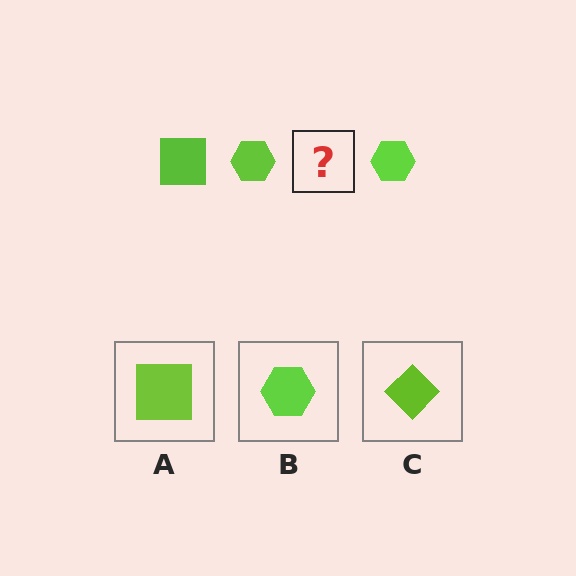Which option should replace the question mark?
Option A.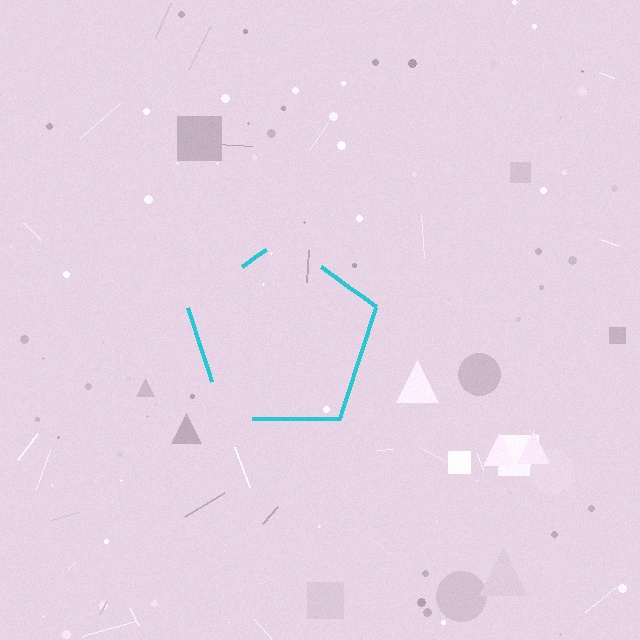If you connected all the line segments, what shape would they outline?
They would outline a pentagon.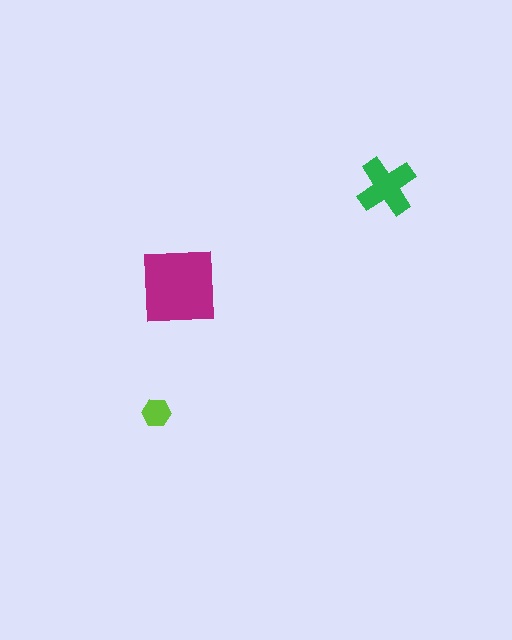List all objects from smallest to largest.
The lime hexagon, the green cross, the magenta square.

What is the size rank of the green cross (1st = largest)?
2nd.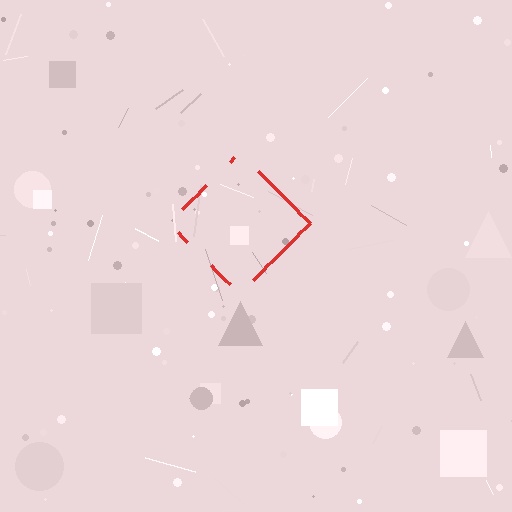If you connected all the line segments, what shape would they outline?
They would outline a diamond.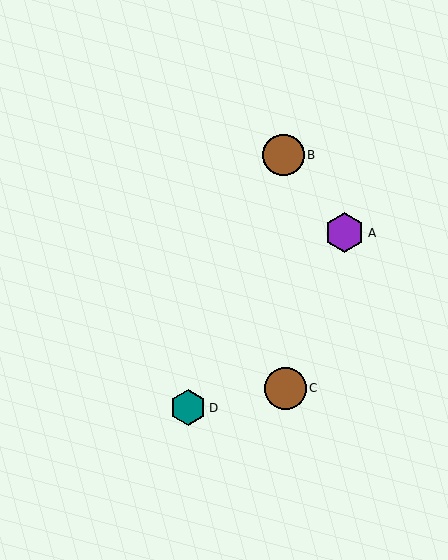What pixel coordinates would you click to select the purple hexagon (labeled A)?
Click at (345, 233) to select the purple hexagon A.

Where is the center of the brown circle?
The center of the brown circle is at (283, 155).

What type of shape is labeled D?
Shape D is a teal hexagon.